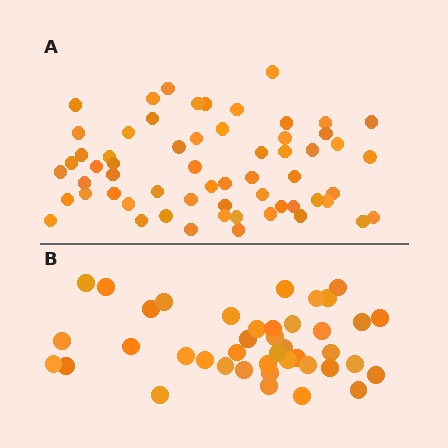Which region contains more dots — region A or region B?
Region A (the top region) has more dots.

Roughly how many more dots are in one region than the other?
Region A has approximately 20 more dots than region B.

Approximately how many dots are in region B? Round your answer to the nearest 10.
About 40 dots. (The exact count is 41, which rounds to 40.)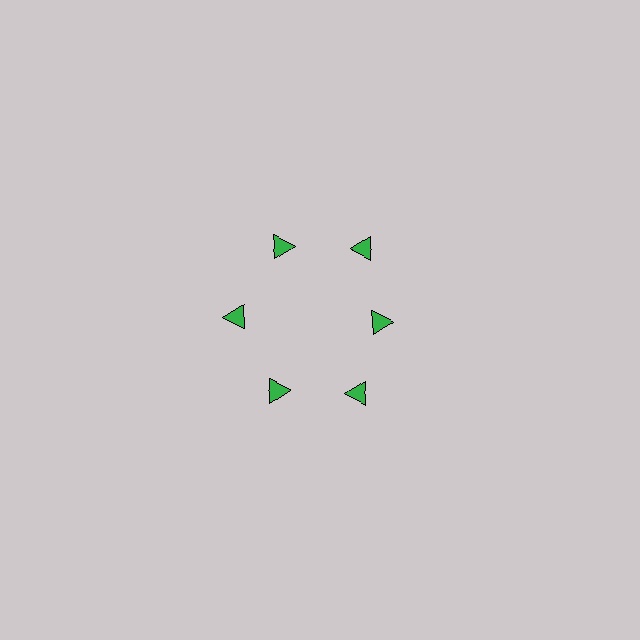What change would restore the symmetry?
The symmetry would be restored by moving it outward, back onto the ring so that all 6 triangles sit at equal angles and equal distance from the center.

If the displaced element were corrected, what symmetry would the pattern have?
It would have 6-fold rotational symmetry — the pattern would map onto itself every 60 degrees.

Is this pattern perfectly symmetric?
No. The 6 green triangles are arranged in a ring, but one element near the 3 o'clock position is pulled inward toward the center, breaking the 6-fold rotational symmetry.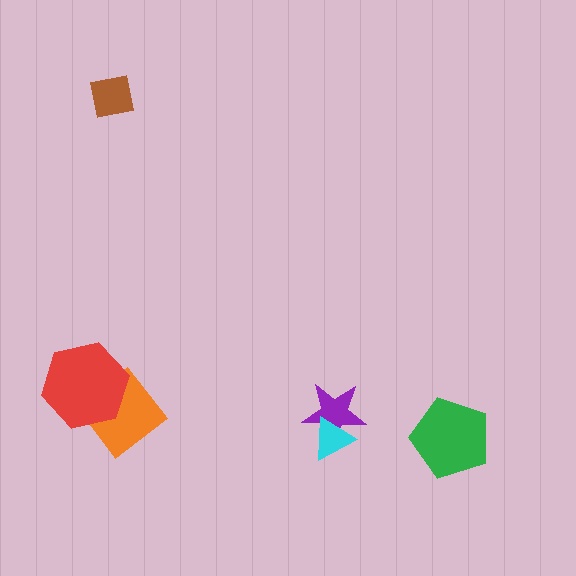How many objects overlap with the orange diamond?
1 object overlaps with the orange diamond.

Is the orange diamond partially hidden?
Yes, it is partially covered by another shape.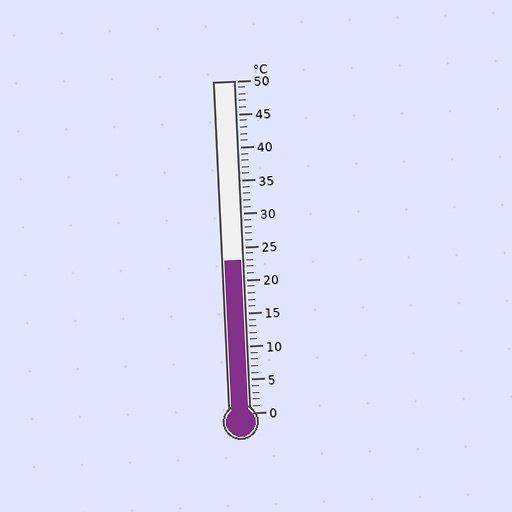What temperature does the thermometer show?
The thermometer shows approximately 23°C.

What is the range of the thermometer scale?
The thermometer scale ranges from 0°C to 50°C.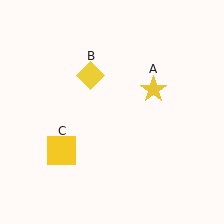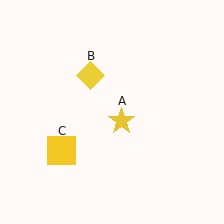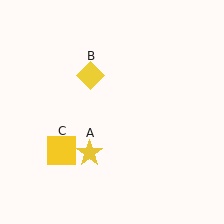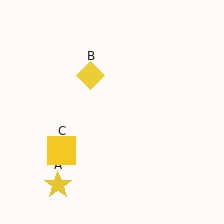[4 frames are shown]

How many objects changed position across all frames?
1 object changed position: yellow star (object A).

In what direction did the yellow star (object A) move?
The yellow star (object A) moved down and to the left.